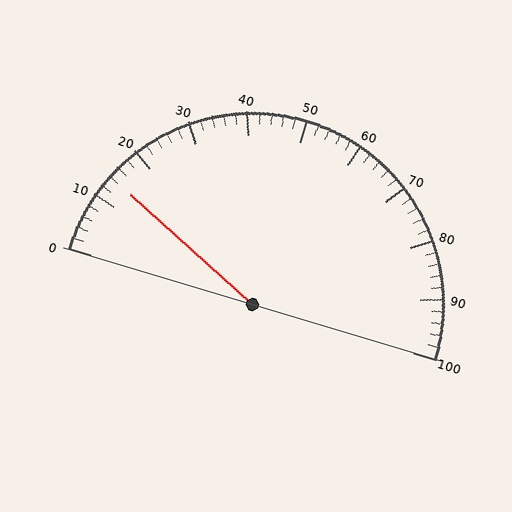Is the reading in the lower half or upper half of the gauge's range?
The reading is in the lower half of the range (0 to 100).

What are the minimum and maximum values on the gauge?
The gauge ranges from 0 to 100.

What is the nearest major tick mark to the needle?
The nearest major tick mark is 10.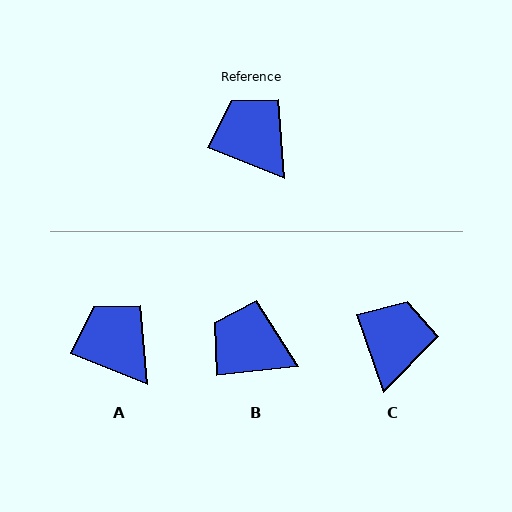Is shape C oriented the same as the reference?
No, it is off by about 49 degrees.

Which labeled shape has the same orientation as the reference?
A.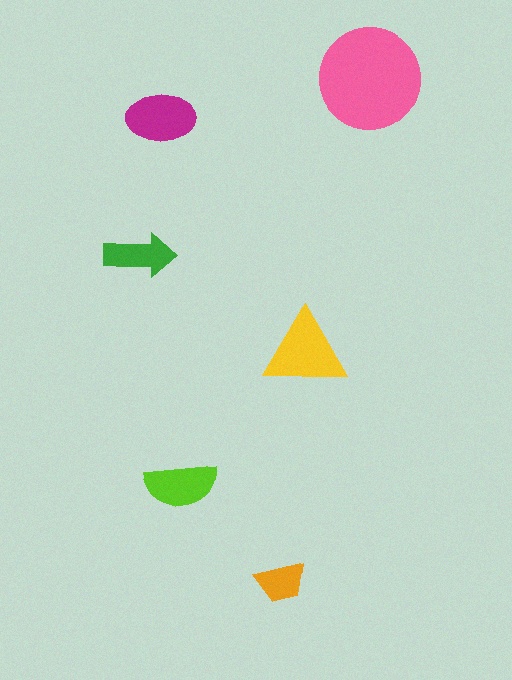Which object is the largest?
The pink circle.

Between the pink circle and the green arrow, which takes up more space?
The pink circle.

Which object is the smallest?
The orange trapezoid.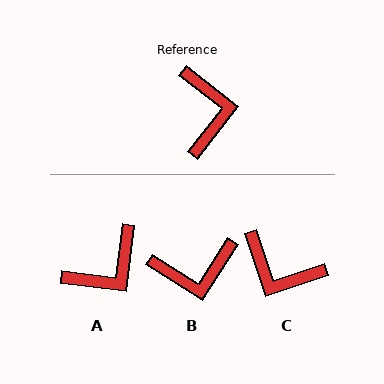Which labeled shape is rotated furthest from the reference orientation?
C, about 124 degrees away.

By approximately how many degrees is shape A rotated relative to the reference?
Approximately 59 degrees clockwise.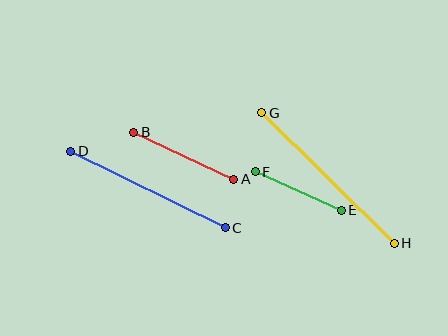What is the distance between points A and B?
The distance is approximately 111 pixels.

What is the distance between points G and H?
The distance is approximately 186 pixels.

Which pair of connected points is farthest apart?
Points G and H are farthest apart.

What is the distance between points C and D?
The distance is approximately 172 pixels.